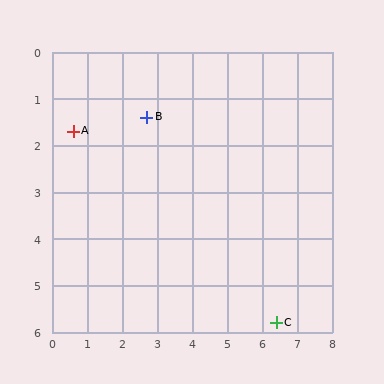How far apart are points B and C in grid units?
Points B and C are about 5.7 grid units apart.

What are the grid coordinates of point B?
Point B is at approximately (2.7, 1.4).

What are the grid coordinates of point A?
Point A is at approximately (0.6, 1.7).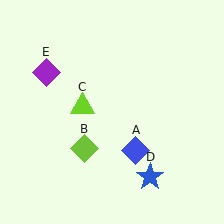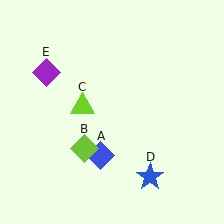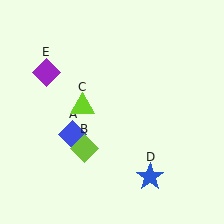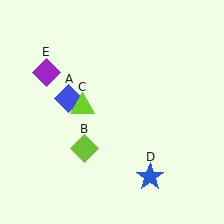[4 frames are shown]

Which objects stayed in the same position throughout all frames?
Lime diamond (object B) and lime triangle (object C) and blue star (object D) and purple diamond (object E) remained stationary.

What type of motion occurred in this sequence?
The blue diamond (object A) rotated clockwise around the center of the scene.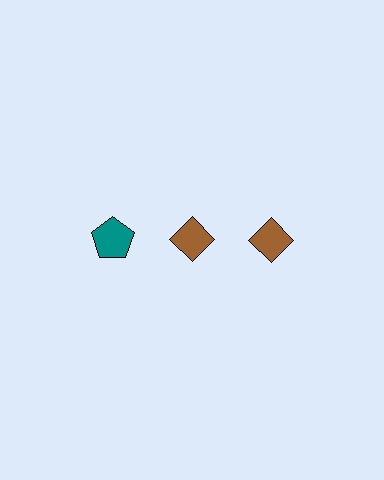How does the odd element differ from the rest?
It differs in both color (teal instead of brown) and shape (pentagon instead of diamond).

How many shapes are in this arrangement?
There are 3 shapes arranged in a grid pattern.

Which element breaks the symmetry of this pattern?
The teal pentagon in the top row, leftmost column breaks the symmetry. All other shapes are brown diamonds.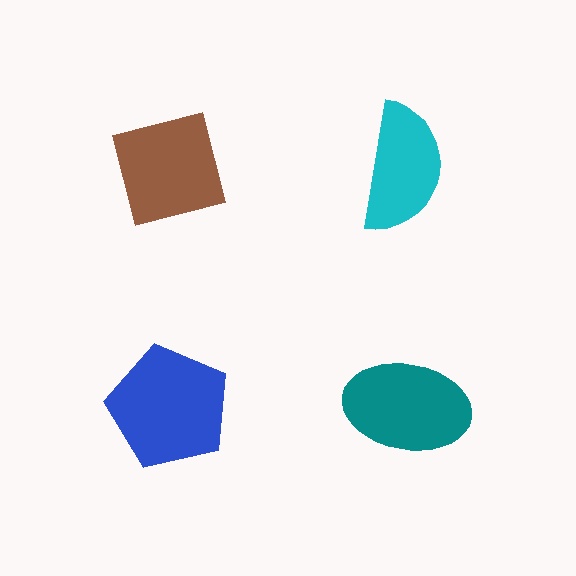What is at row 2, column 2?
A teal ellipse.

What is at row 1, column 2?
A cyan semicircle.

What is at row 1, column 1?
A brown square.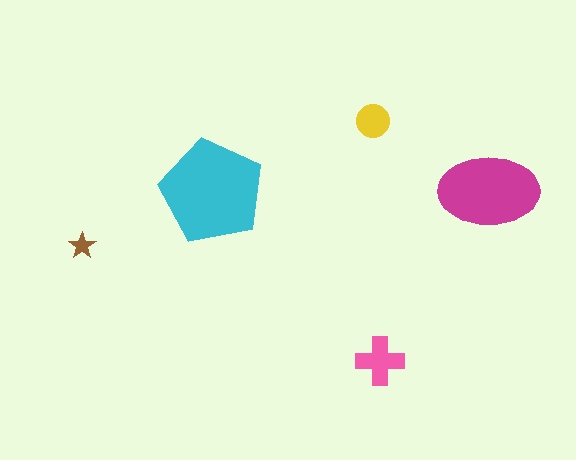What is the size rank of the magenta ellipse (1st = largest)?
2nd.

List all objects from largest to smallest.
The cyan pentagon, the magenta ellipse, the pink cross, the yellow circle, the brown star.